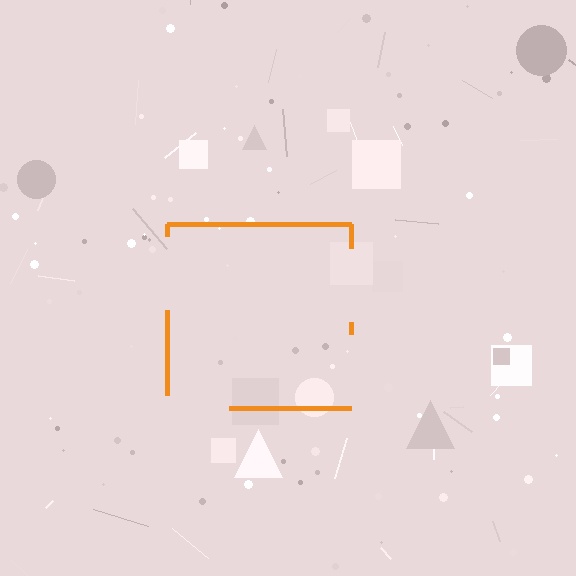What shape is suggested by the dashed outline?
The dashed outline suggests a square.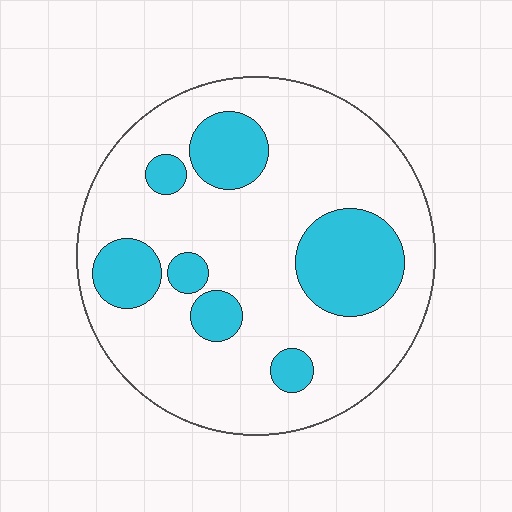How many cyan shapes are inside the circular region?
7.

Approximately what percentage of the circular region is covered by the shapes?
Approximately 25%.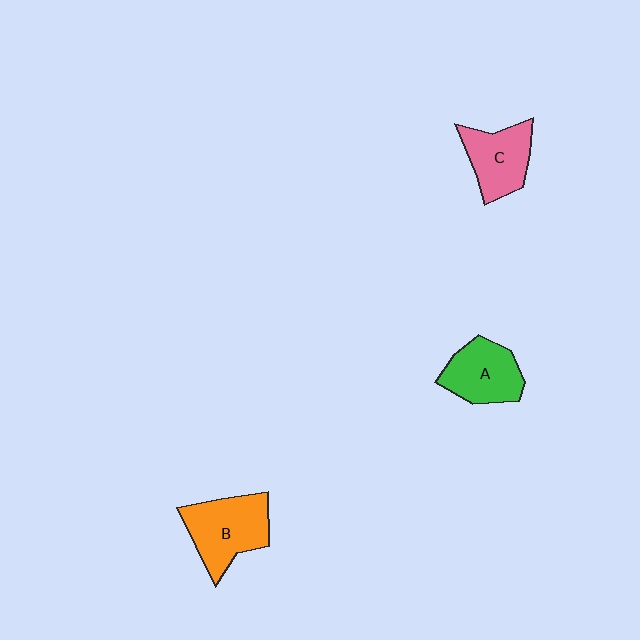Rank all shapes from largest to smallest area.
From largest to smallest: B (orange), A (green), C (pink).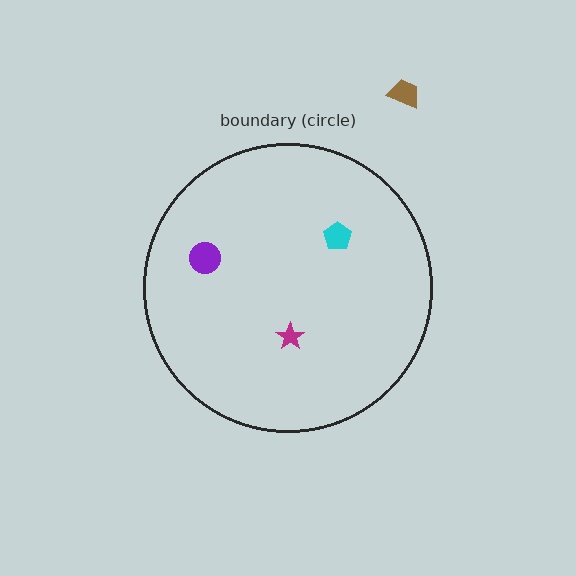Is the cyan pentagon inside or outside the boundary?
Inside.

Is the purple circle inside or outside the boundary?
Inside.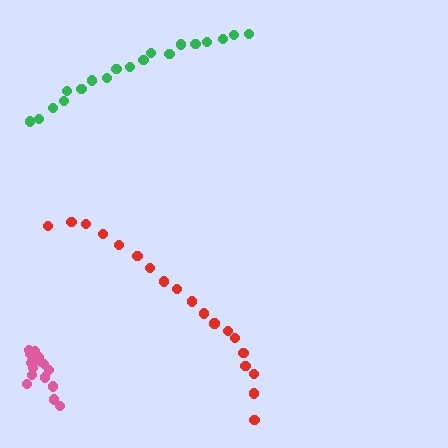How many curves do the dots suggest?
There are 3 distinct paths.